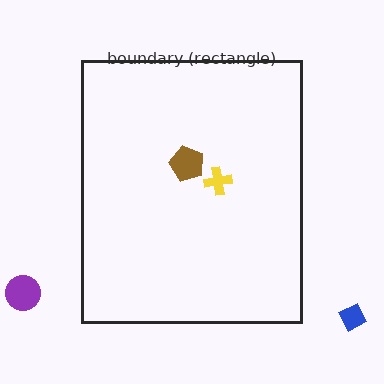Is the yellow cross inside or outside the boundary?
Inside.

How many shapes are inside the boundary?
2 inside, 2 outside.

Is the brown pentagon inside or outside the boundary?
Inside.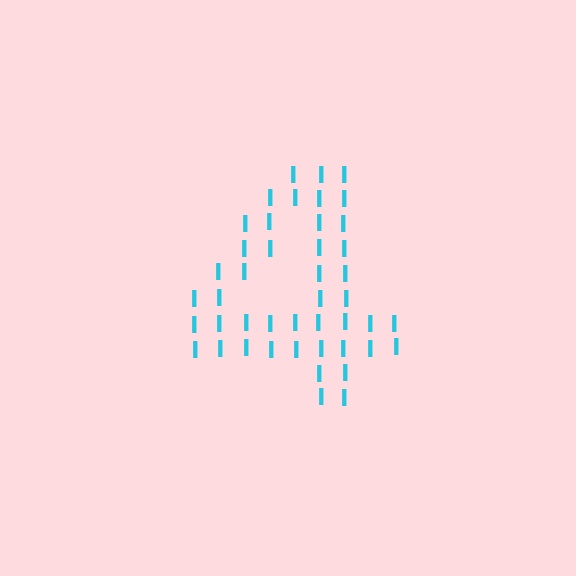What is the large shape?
The large shape is the digit 4.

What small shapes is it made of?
It is made of small letter I's.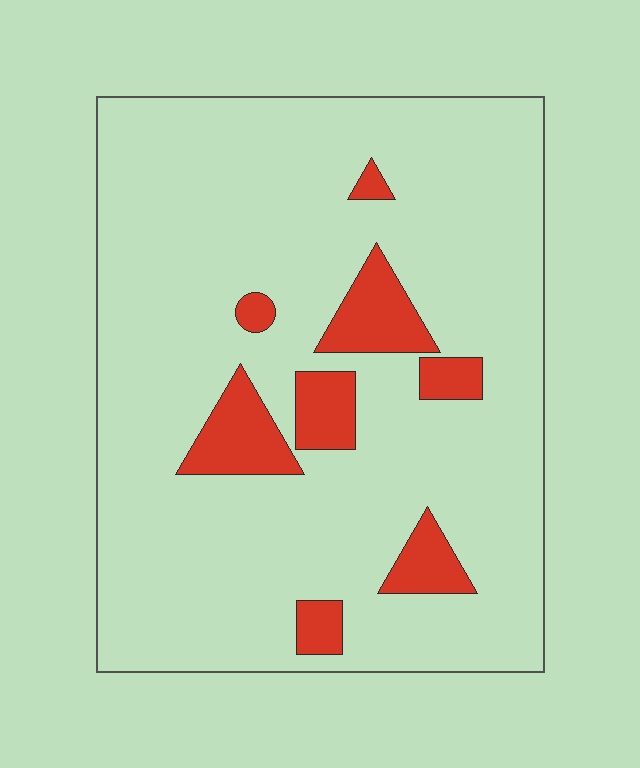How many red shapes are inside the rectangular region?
8.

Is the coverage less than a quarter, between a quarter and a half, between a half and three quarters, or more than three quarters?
Less than a quarter.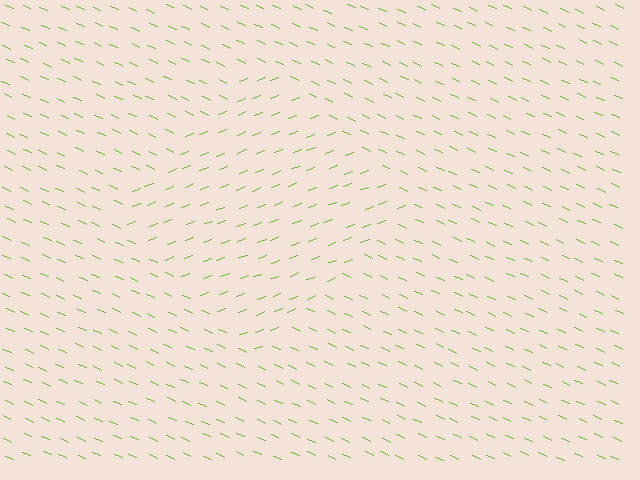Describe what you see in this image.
The image is filled with small lime line segments. A diamond region in the image has lines oriented differently from the surrounding lines, creating a visible texture boundary.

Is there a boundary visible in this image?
Yes, there is a texture boundary formed by a change in line orientation.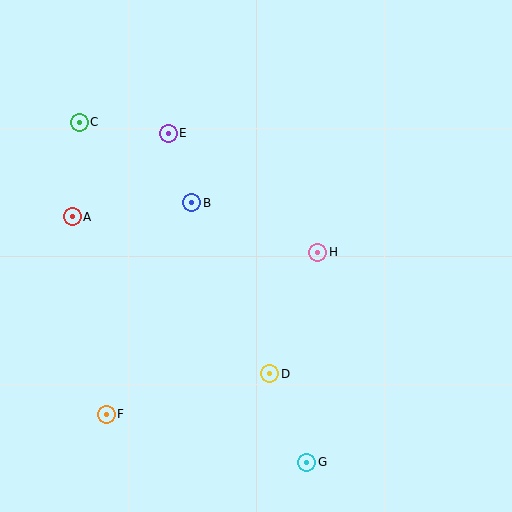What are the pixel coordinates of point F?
Point F is at (106, 414).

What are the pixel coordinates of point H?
Point H is at (318, 252).